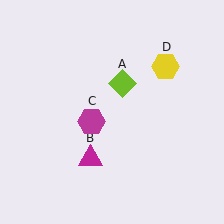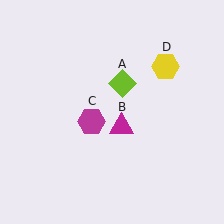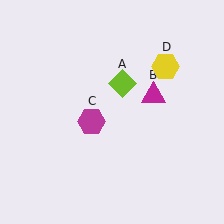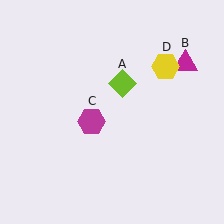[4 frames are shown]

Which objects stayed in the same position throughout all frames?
Lime diamond (object A) and magenta hexagon (object C) and yellow hexagon (object D) remained stationary.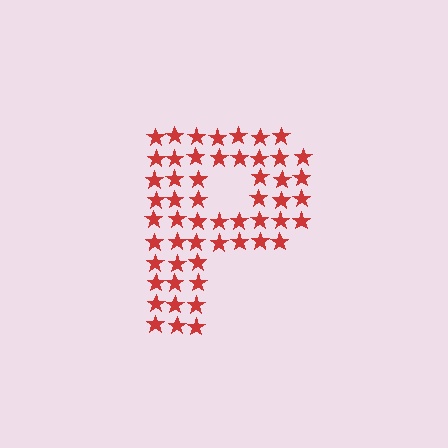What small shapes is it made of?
It is made of small stars.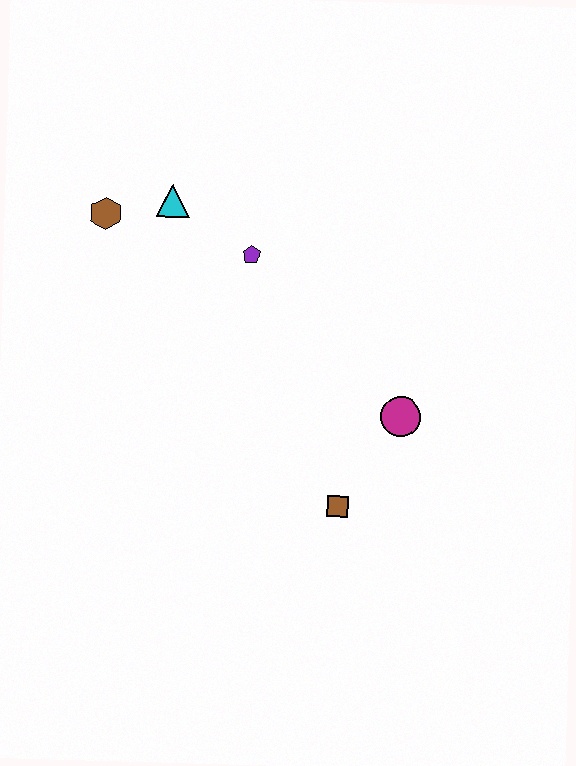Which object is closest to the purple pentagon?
The cyan triangle is closest to the purple pentagon.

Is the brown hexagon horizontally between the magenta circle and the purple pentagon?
No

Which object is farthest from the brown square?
The brown hexagon is farthest from the brown square.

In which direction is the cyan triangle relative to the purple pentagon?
The cyan triangle is to the left of the purple pentagon.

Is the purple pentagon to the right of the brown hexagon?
Yes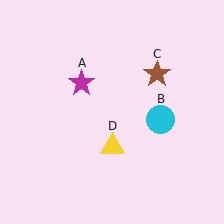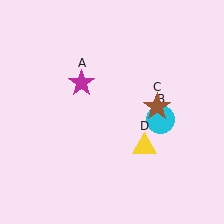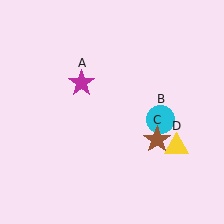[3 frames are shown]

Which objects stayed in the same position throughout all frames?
Magenta star (object A) and cyan circle (object B) remained stationary.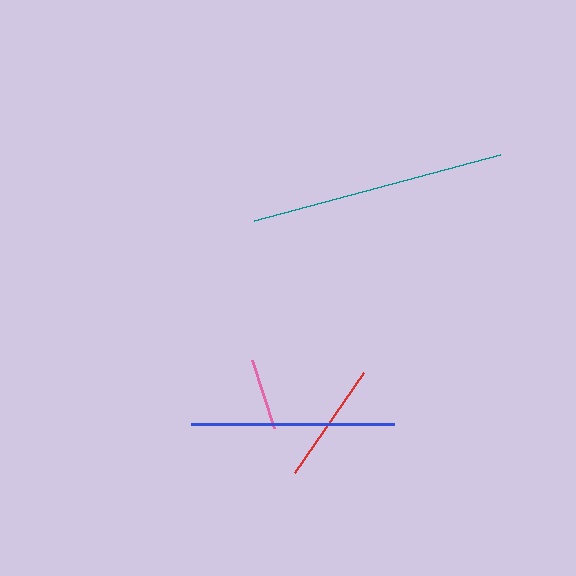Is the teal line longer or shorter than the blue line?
The teal line is longer than the blue line.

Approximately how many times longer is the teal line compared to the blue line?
The teal line is approximately 1.3 times the length of the blue line.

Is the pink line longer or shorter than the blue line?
The blue line is longer than the pink line.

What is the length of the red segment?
The red segment is approximately 122 pixels long.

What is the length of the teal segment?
The teal segment is approximately 255 pixels long.